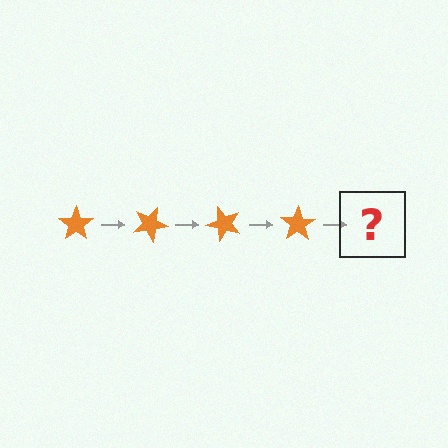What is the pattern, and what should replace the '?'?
The pattern is that the star rotates 25 degrees each step. The '?' should be an orange star rotated 100 degrees.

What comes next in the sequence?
The next element should be an orange star rotated 100 degrees.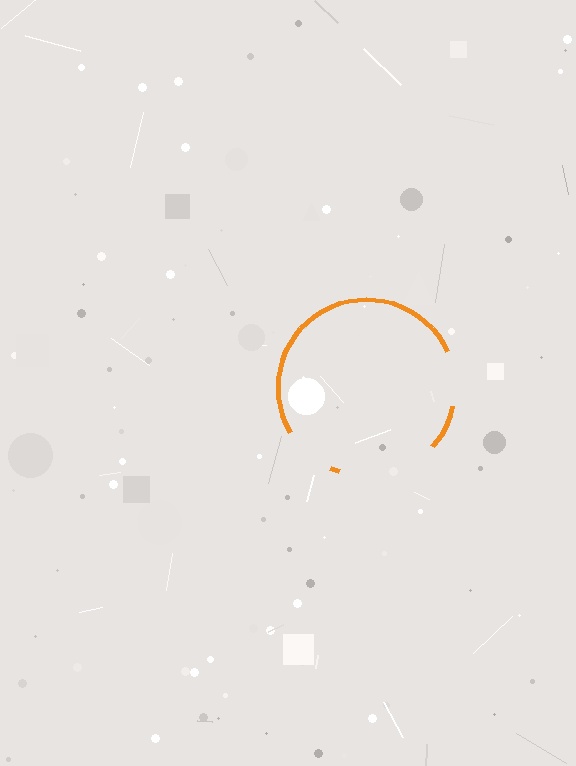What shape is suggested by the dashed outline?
The dashed outline suggests a circle.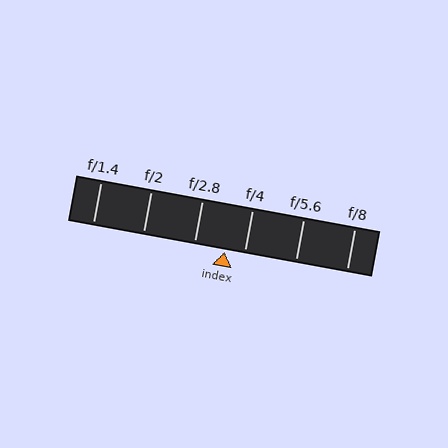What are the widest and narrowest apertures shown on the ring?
The widest aperture shown is f/1.4 and the narrowest is f/8.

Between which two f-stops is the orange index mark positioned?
The index mark is between f/2.8 and f/4.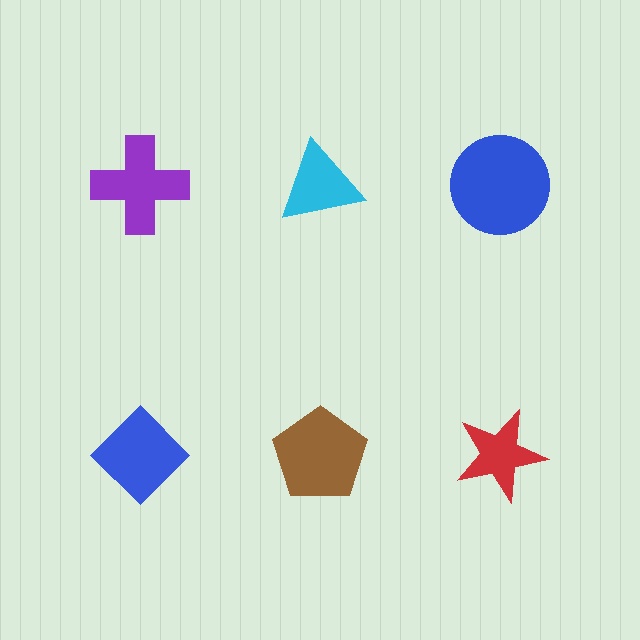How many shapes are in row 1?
3 shapes.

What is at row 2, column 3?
A red star.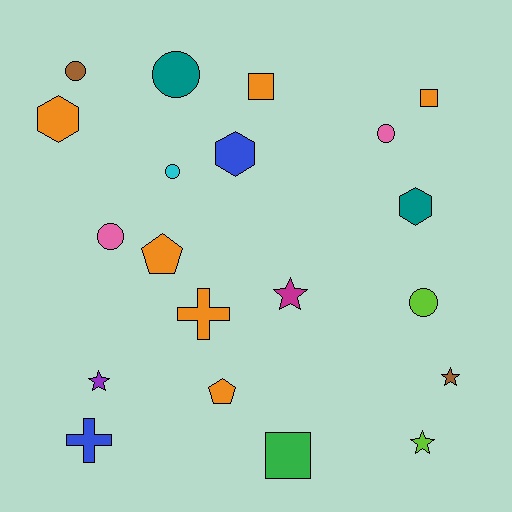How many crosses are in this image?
There are 2 crosses.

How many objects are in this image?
There are 20 objects.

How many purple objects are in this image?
There is 1 purple object.